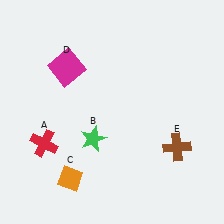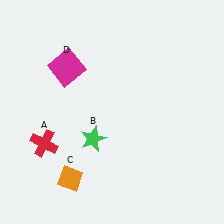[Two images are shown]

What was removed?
The brown cross (E) was removed in Image 2.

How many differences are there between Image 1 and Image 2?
There is 1 difference between the two images.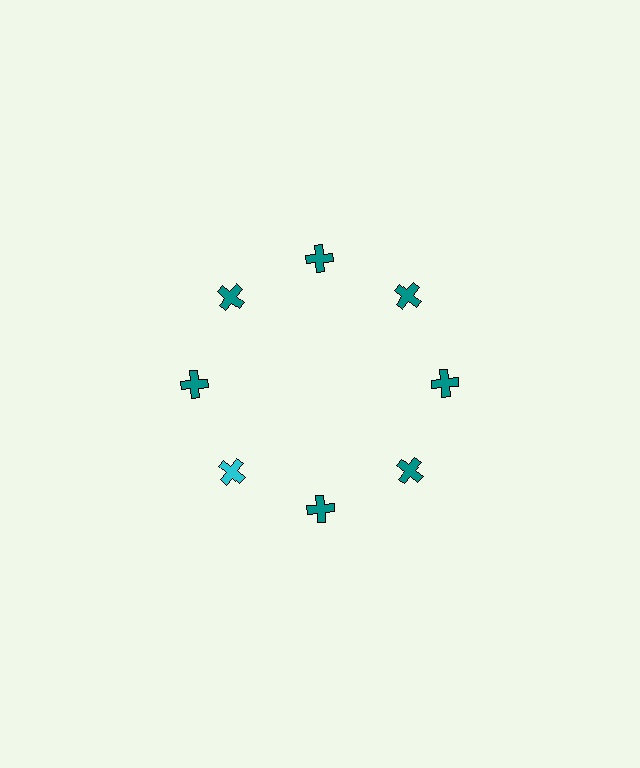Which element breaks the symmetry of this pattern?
The cyan cross at roughly the 8 o'clock position breaks the symmetry. All other shapes are teal crosses.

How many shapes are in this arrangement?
There are 8 shapes arranged in a ring pattern.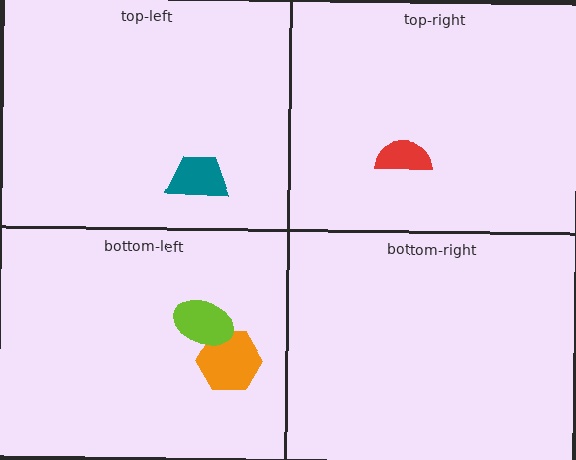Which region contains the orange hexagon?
The bottom-left region.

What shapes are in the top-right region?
The red semicircle.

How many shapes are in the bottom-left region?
2.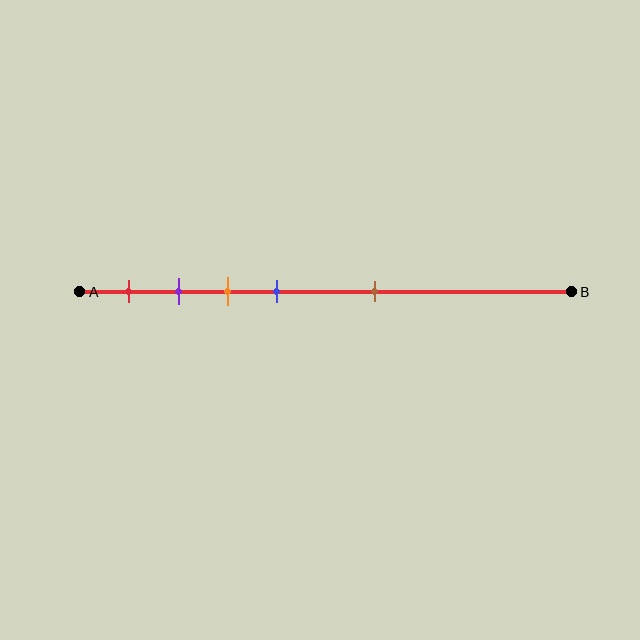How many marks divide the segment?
There are 5 marks dividing the segment.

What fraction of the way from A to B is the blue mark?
The blue mark is approximately 40% (0.4) of the way from A to B.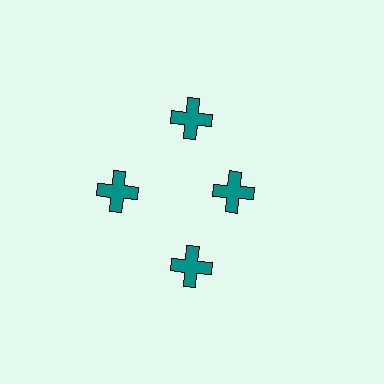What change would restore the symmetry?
The symmetry would be restored by moving it outward, back onto the ring so that all 4 crosses sit at equal angles and equal distance from the center.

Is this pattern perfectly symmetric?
No. The 4 teal crosses are arranged in a ring, but one element near the 3 o'clock position is pulled inward toward the center, breaking the 4-fold rotational symmetry.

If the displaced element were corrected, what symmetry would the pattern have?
It would have 4-fold rotational symmetry — the pattern would map onto itself every 90 degrees.